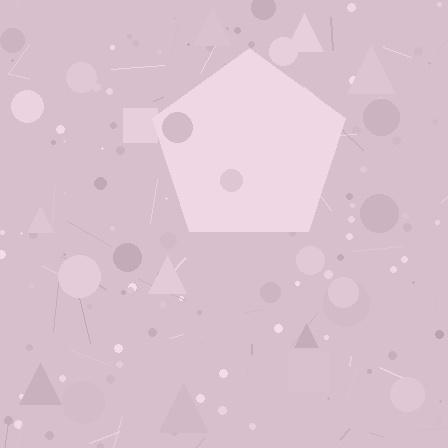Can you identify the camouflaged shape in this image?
The camouflaged shape is a pentagon.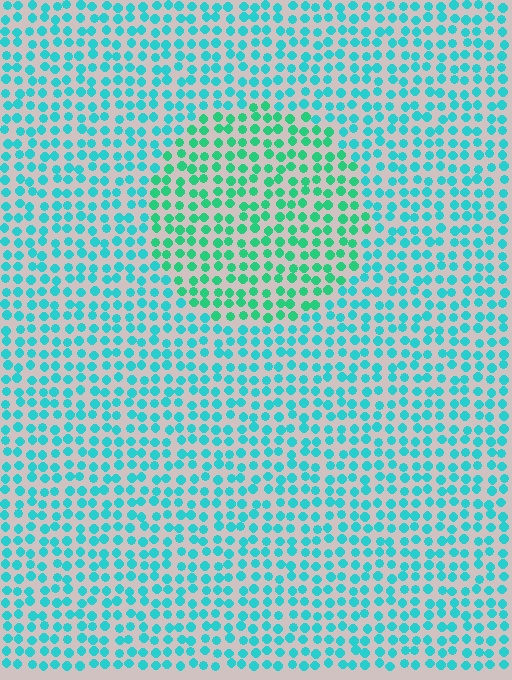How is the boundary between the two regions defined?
The boundary is defined purely by a slight shift in hue (about 29 degrees). Spacing, size, and orientation are identical on both sides.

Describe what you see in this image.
The image is filled with small cyan elements in a uniform arrangement. A circle-shaped region is visible where the elements are tinted to a slightly different hue, forming a subtle color boundary.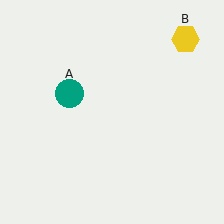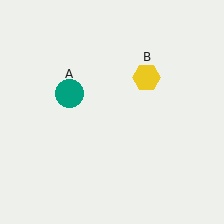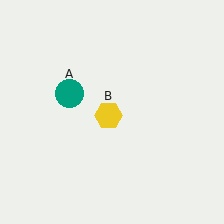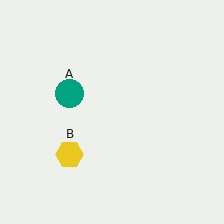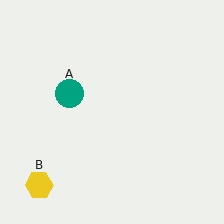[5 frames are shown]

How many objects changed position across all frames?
1 object changed position: yellow hexagon (object B).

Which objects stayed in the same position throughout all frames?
Teal circle (object A) remained stationary.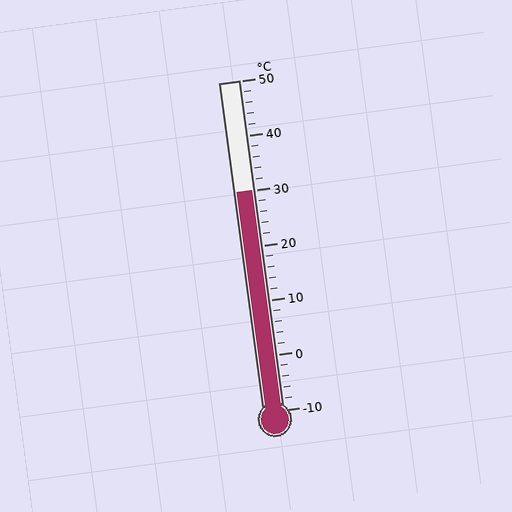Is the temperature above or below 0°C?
The temperature is above 0°C.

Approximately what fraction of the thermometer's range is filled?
The thermometer is filled to approximately 65% of its range.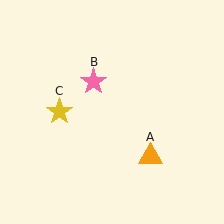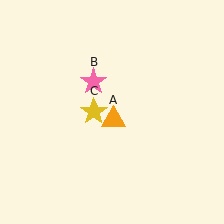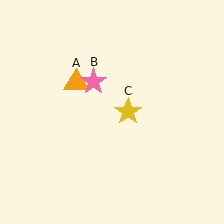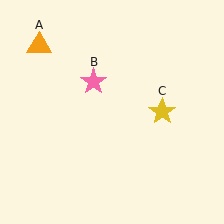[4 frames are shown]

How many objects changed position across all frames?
2 objects changed position: orange triangle (object A), yellow star (object C).